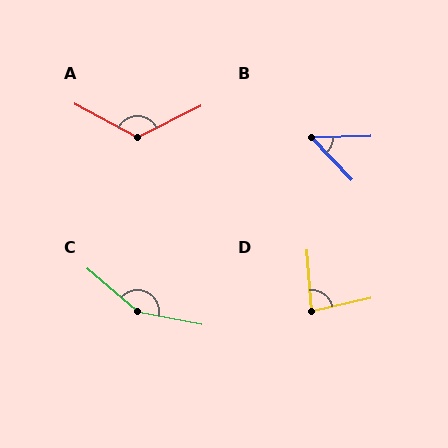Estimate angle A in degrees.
Approximately 125 degrees.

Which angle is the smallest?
B, at approximately 48 degrees.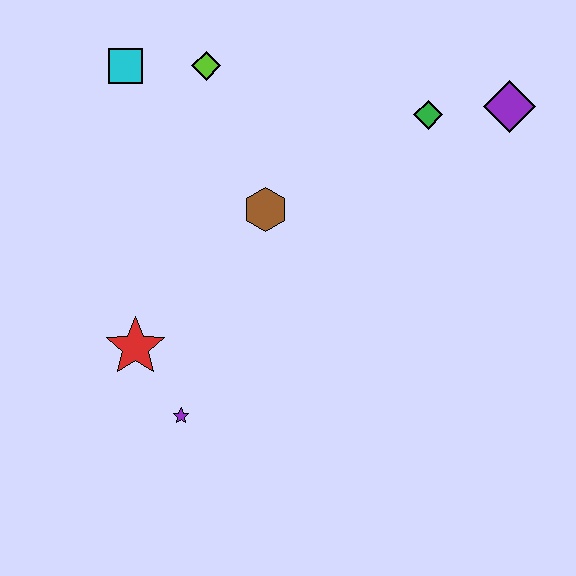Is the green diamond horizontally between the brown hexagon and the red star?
No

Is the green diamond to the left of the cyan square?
No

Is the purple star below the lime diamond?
Yes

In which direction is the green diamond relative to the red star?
The green diamond is to the right of the red star.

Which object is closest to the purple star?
The red star is closest to the purple star.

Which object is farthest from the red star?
The purple diamond is farthest from the red star.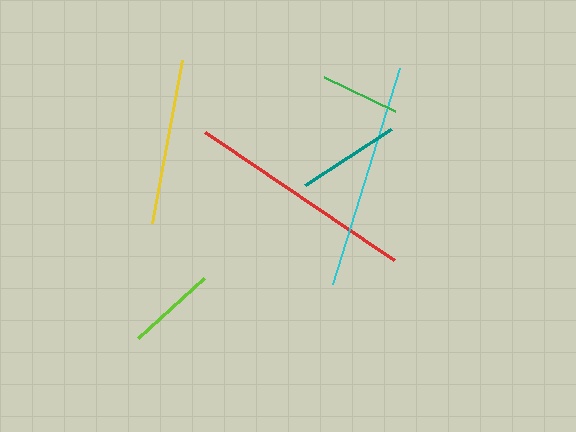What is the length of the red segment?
The red segment is approximately 229 pixels long.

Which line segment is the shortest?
The green line is the shortest at approximately 78 pixels.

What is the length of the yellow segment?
The yellow segment is approximately 166 pixels long.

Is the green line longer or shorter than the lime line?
The lime line is longer than the green line.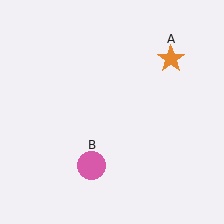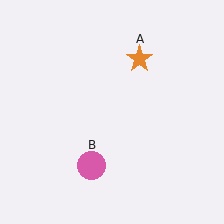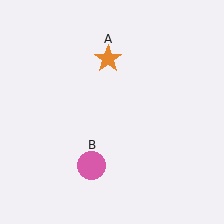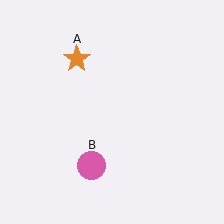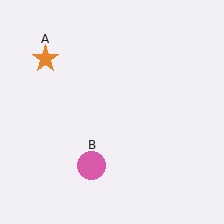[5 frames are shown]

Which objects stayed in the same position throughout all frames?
Pink circle (object B) remained stationary.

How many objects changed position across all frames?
1 object changed position: orange star (object A).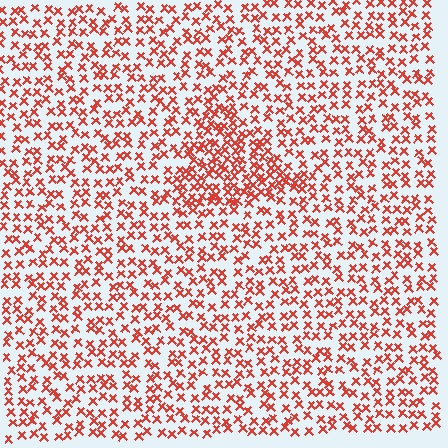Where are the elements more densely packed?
The elements are more densely packed inside the triangle boundary.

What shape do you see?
I see a triangle.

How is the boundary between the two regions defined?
The boundary is defined by a change in element density (approximately 1.8x ratio). All elements are the same color, size, and shape.